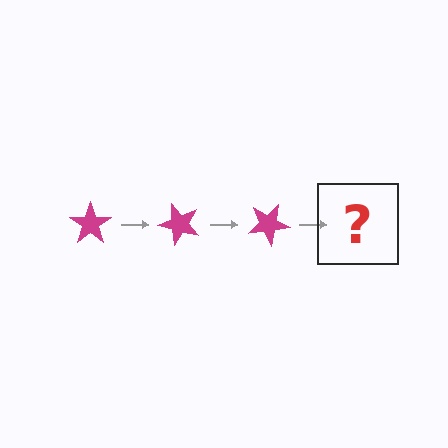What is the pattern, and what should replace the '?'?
The pattern is that the star rotates 50 degrees each step. The '?' should be a magenta star rotated 150 degrees.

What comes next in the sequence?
The next element should be a magenta star rotated 150 degrees.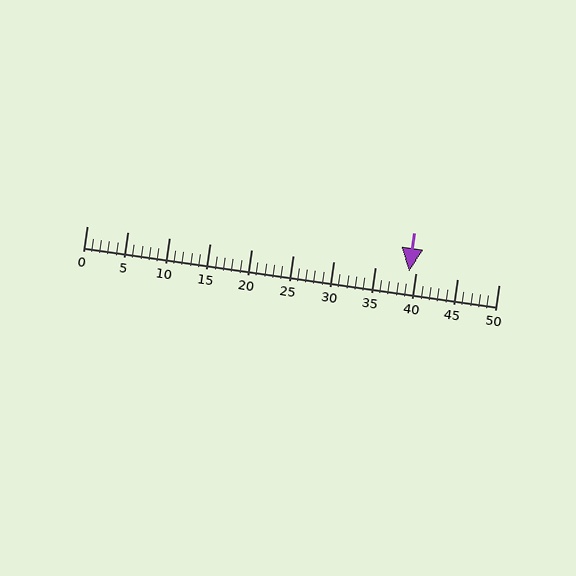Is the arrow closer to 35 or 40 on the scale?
The arrow is closer to 40.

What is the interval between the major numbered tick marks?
The major tick marks are spaced 5 units apart.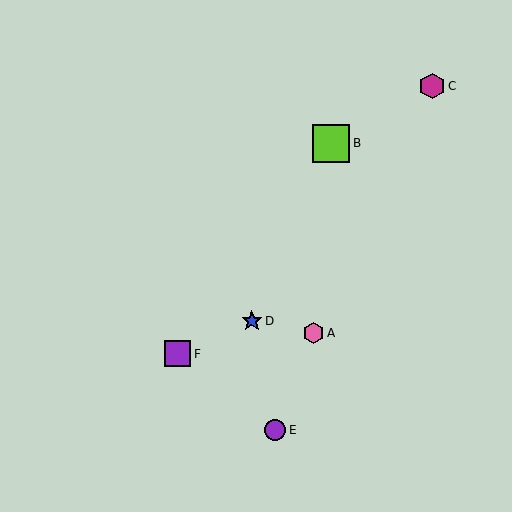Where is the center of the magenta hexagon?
The center of the magenta hexagon is at (432, 86).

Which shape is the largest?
The lime square (labeled B) is the largest.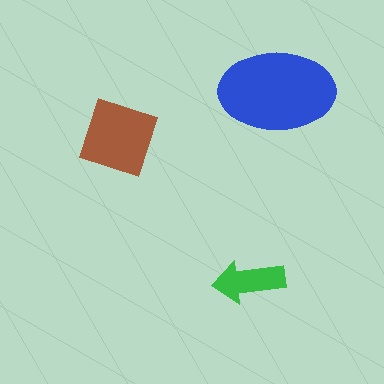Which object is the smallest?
The green arrow.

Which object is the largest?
The blue ellipse.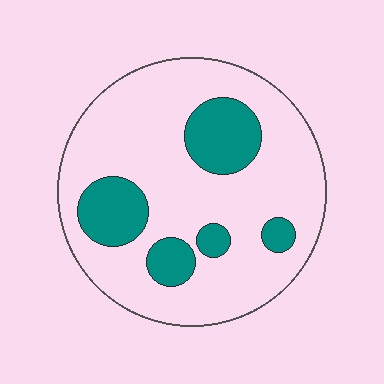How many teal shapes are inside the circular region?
5.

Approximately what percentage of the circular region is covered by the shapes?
Approximately 20%.